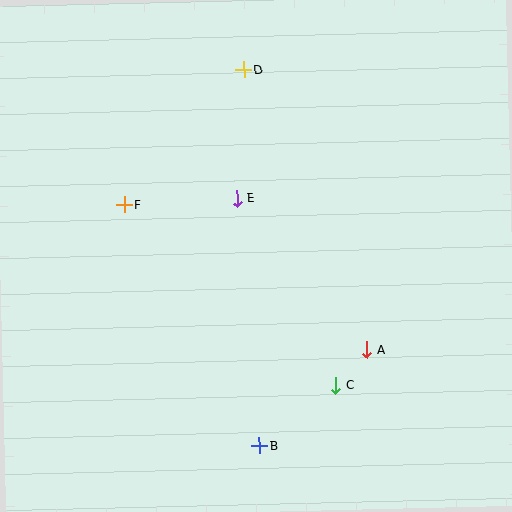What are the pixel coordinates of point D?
Point D is at (244, 70).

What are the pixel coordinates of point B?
Point B is at (259, 446).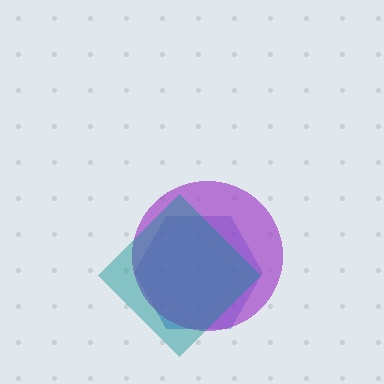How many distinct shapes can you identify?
There are 3 distinct shapes: a blue hexagon, a purple circle, a teal diamond.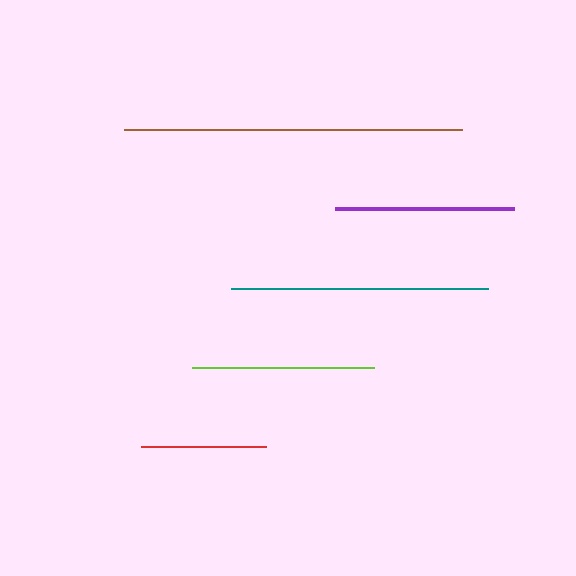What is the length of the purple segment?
The purple segment is approximately 179 pixels long.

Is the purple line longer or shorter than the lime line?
The lime line is longer than the purple line.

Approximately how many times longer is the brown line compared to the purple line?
The brown line is approximately 1.9 times the length of the purple line.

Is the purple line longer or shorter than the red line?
The purple line is longer than the red line.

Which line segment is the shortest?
The red line is the shortest at approximately 125 pixels.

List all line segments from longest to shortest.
From longest to shortest: brown, teal, lime, purple, red.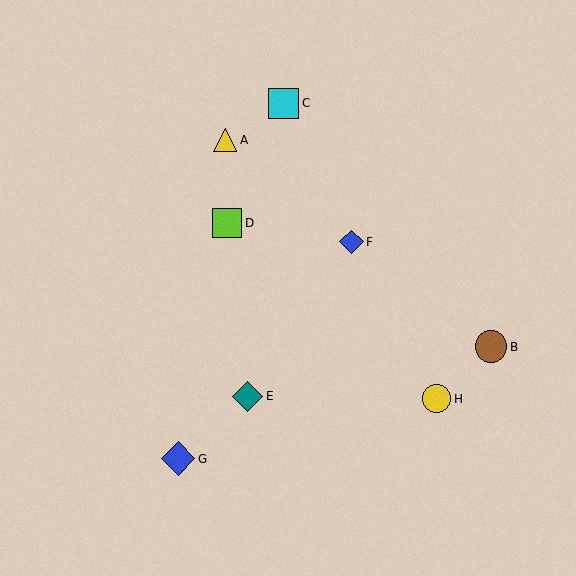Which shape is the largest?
The blue diamond (labeled G) is the largest.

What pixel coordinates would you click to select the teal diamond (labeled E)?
Click at (248, 396) to select the teal diamond E.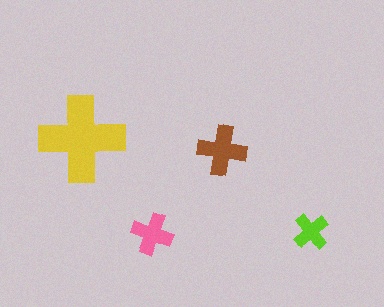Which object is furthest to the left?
The yellow cross is leftmost.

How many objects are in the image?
There are 4 objects in the image.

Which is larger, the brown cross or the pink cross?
The brown one.